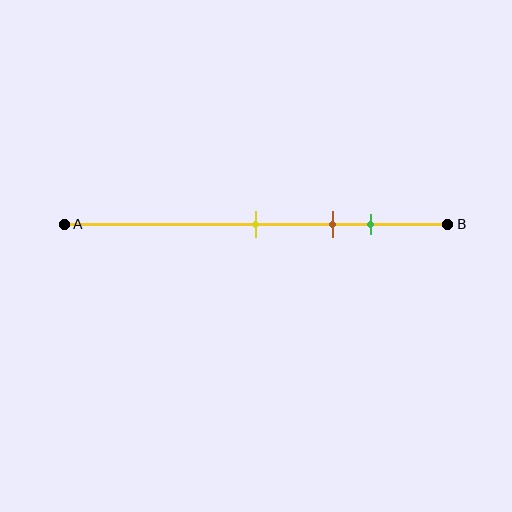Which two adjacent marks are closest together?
The brown and green marks are the closest adjacent pair.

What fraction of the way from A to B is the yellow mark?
The yellow mark is approximately 50% (0.5) of the way from A to B.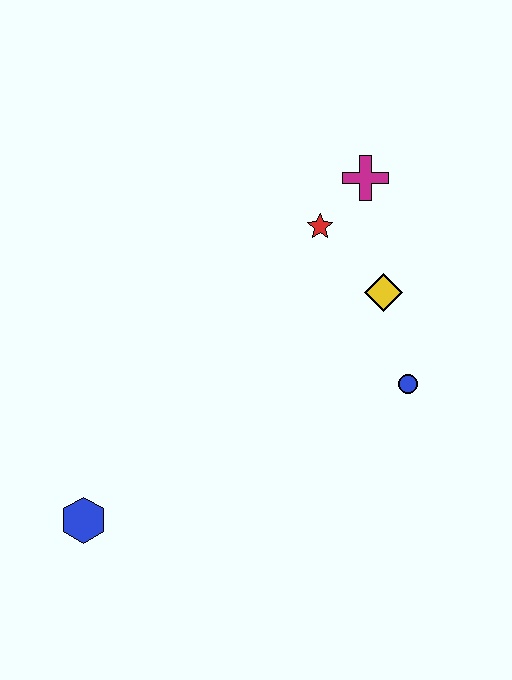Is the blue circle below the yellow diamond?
Yes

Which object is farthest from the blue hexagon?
The magenta cross is farthest from the blue hexagon.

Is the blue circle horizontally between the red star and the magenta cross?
No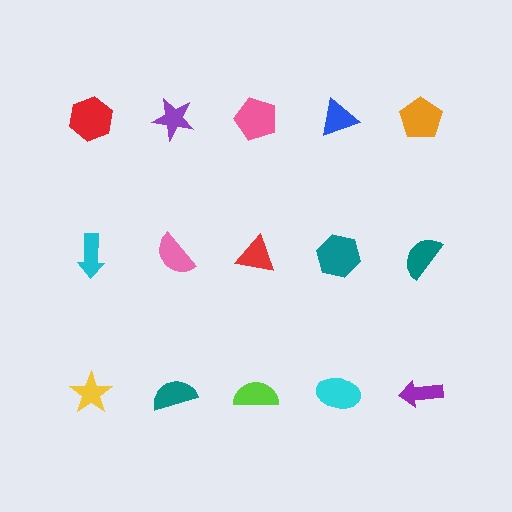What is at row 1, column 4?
A blue triangle.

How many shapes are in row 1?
5 shapes.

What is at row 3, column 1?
A yellow star.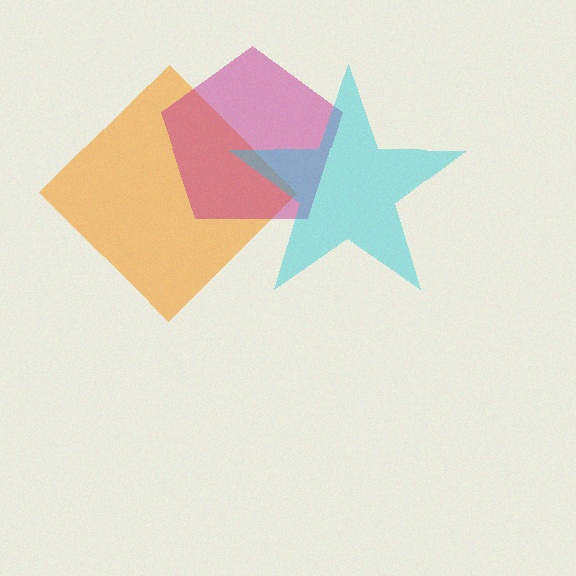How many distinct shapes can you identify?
There are 3 distinct shapes: an orange diamond, a magenta pentagon, a cyan star.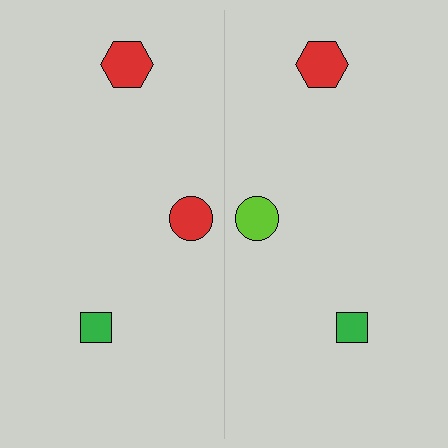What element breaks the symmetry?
The lime circle on the right side breaks the symmetry — its mirror counterpart is red.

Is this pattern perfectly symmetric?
No, the pattern is not perfectly symmetric. The lime circle on the right side breaks the symmetry — its mirror counterpart is red.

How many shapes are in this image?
There are 6 shapes in this image.